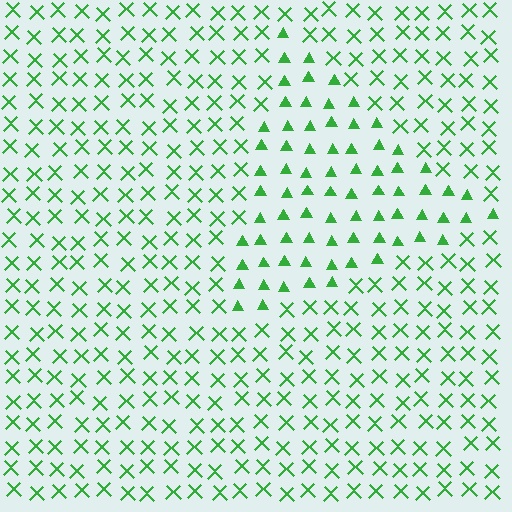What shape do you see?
I see a triangle.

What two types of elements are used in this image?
The image uses triangles inside the triangle region and X marks outside it.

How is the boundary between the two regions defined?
The boundary is defined by a change in element shape: triangles inside vs. X marks outside. All elements share the same color and spacing.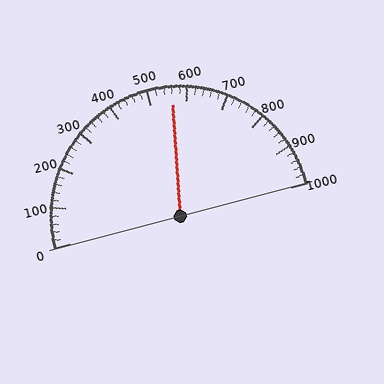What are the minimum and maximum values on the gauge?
The gauge ranges from 0 to 1000.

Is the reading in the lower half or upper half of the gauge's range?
The reading is in the upper half of the range (0 to 1000).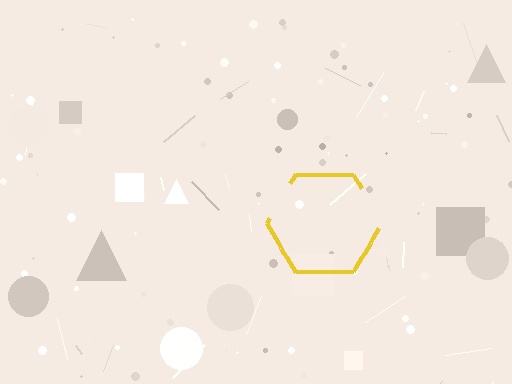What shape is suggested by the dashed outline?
The dashed outline suggests a hexagon.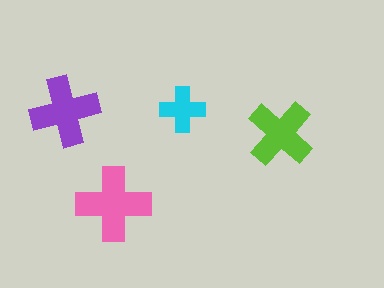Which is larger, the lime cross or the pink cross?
The pink one.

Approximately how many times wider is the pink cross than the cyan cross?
About 1.5 times wider.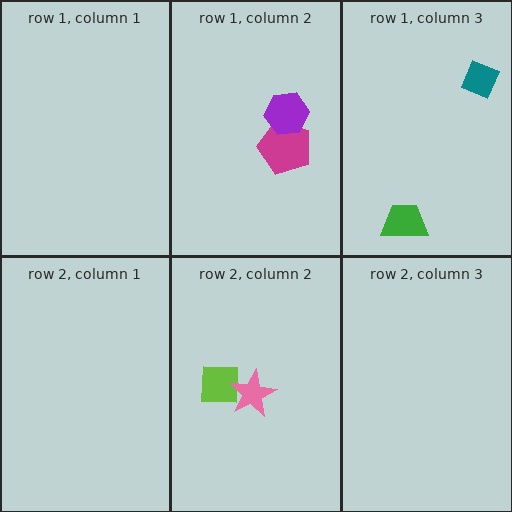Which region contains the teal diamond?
The row 1, column 3 region.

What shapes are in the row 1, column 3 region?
The green trapezoid, the teal diamond.